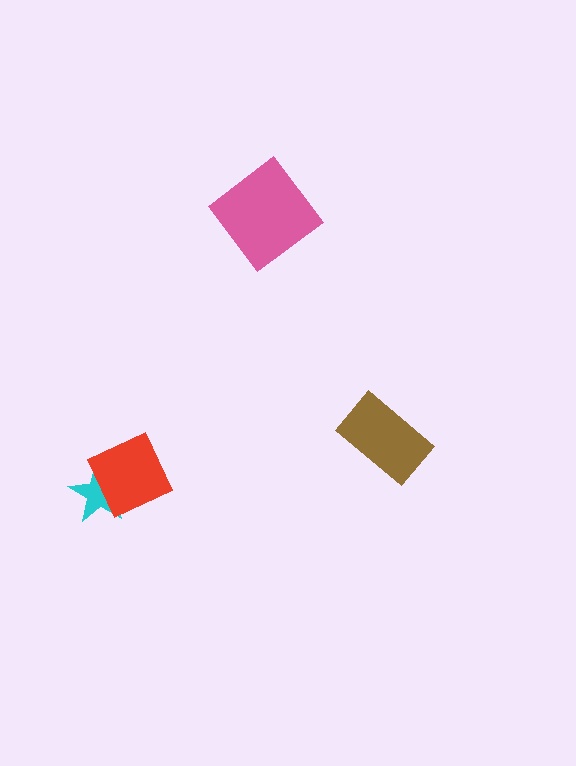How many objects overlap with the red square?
1 object overlaps with the red square.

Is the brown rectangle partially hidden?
No, no other shape covers it.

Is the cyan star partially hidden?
Yes, it is partially covered by another shape.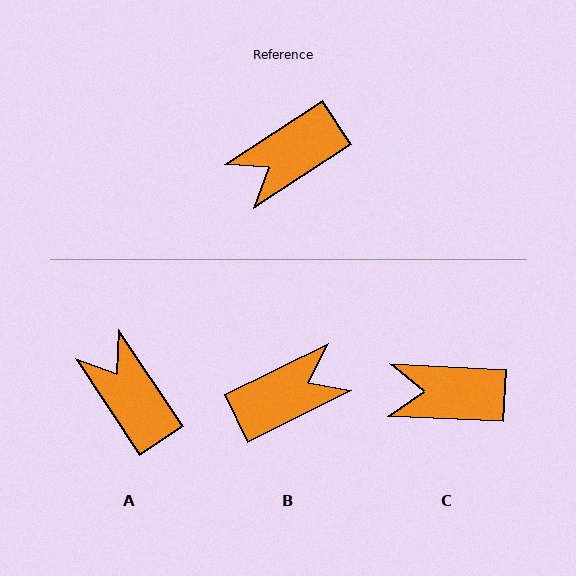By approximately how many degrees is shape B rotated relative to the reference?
Approximately 173 degrees counter-clockwise.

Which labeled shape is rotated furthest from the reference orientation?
B, about 173 degrees away.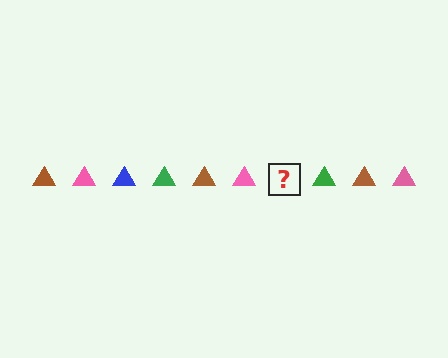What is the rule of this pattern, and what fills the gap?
The rule is that the pattern cycles through brown, pink, blue, green triangles. The gap should be filled with a blue triangle.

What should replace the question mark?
The question mark should be replaced with a blue triangle.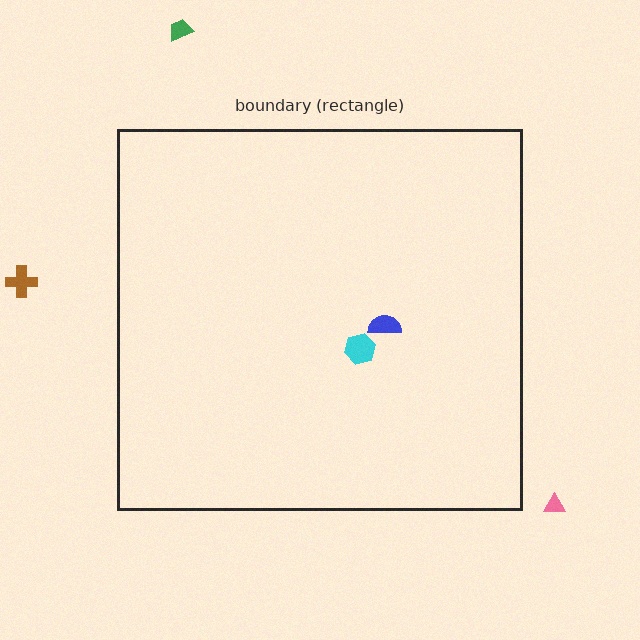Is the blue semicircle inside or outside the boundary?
Inside.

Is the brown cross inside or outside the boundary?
Outside.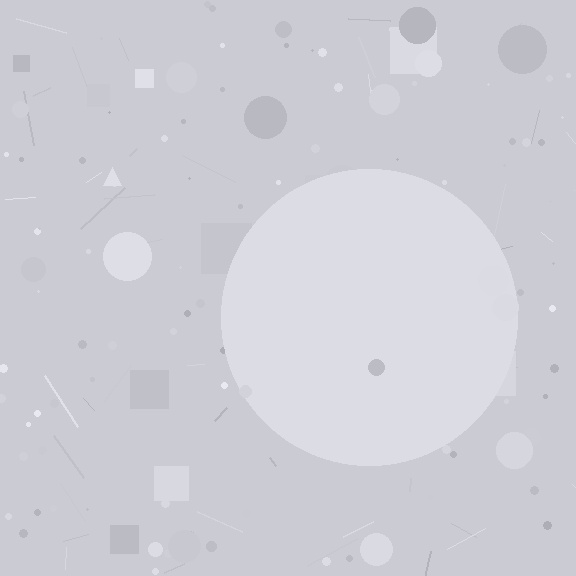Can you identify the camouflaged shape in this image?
The camouflaged shape is a circle.